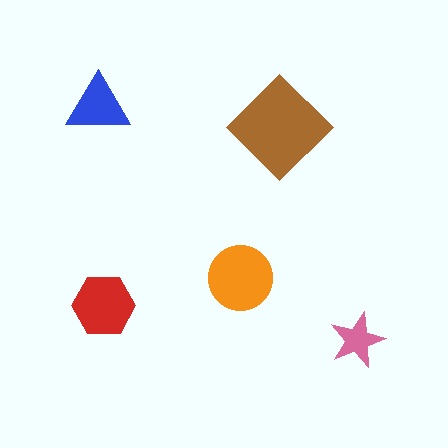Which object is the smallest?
The pink star.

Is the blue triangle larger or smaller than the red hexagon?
Smaller.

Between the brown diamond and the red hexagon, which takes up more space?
The brown diamond.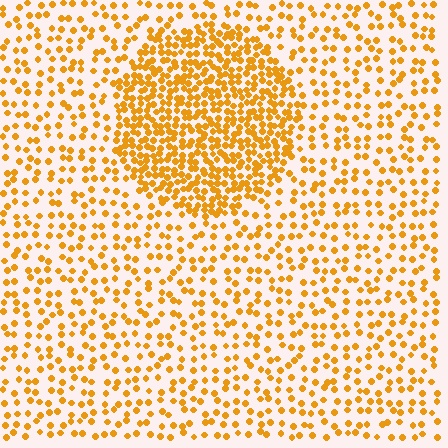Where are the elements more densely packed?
The elements are more densely packed inside the circle boundary.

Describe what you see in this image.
The image contains small orange elements arranged at two different densities. A circle-shaped region is visible where the elements are more densely packed than the surrounding area.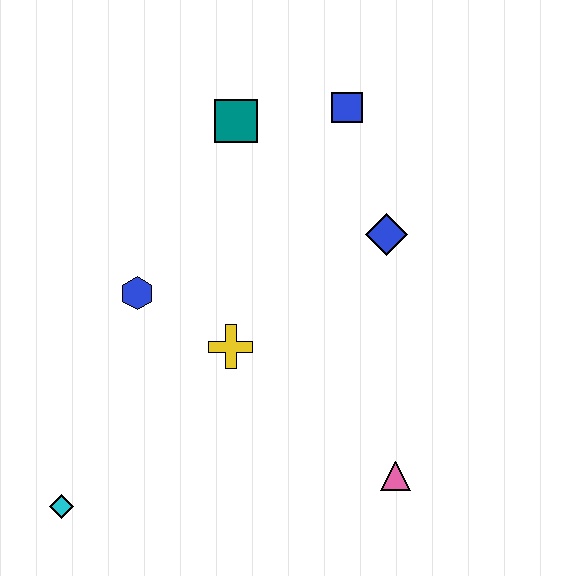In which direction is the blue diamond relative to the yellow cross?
The blue diamond is to the right of the yellow cross.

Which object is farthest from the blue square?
The cyan diamond is farthest from the blue square.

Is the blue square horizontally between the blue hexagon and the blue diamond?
Yes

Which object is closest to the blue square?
The teal square is closest to the blue square.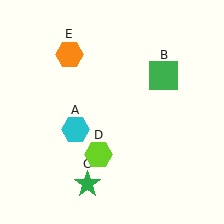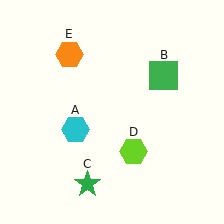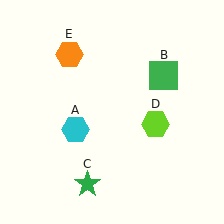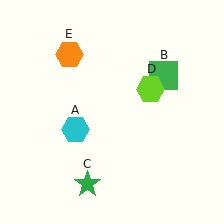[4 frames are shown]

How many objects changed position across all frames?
1 object changed position: lime hexagon (object D).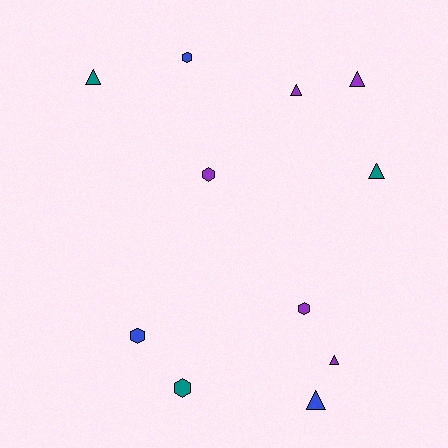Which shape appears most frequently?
Triangle, with 6 objects.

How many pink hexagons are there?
There are no pink hexagons.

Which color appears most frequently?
Purple, with 5 objects.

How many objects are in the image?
There are 11 objects.